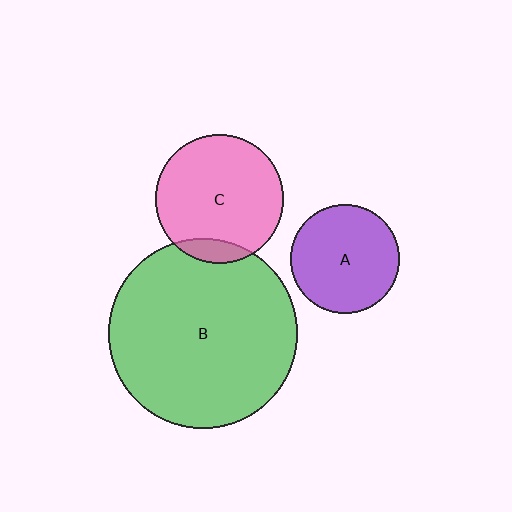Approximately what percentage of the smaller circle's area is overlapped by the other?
Approximately 10%.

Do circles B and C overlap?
Yes.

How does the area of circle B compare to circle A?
Approximately 3.0 times.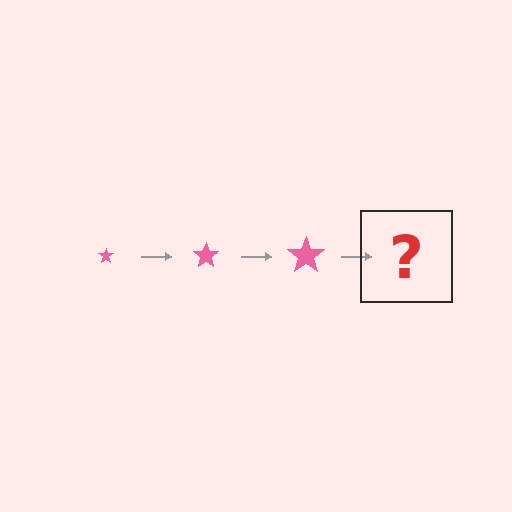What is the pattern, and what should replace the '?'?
The pattern is that the star gets progressively larger each step. The '?' should be a pink star, larger than the previous one.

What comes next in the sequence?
The next element should be a pink star, larger than the previous one.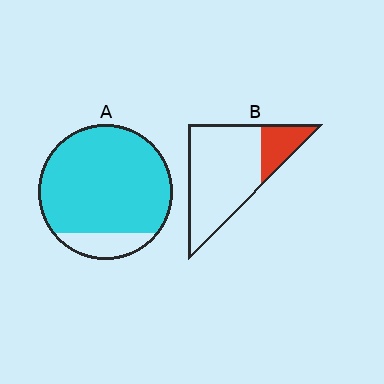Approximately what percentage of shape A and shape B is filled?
A is approximately 85% and B is approximately 20%.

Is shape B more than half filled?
No.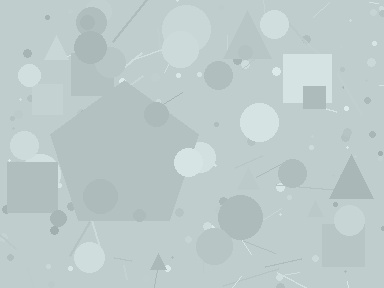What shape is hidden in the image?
A pentagon is hidden in the image.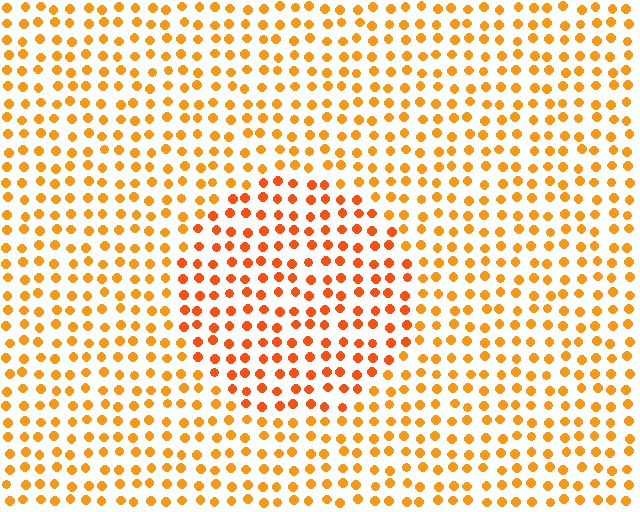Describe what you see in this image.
The image is filled with small orange elements in a uniform arrangement. A circle-shaped region is visible where the elements are tinted to a slightly different hue, forming a subtle color boundary.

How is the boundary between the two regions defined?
The boundary is defined purely by a slight shift in hue (about 19 degrees). Spacing, size, and orientation are identical on both sides.